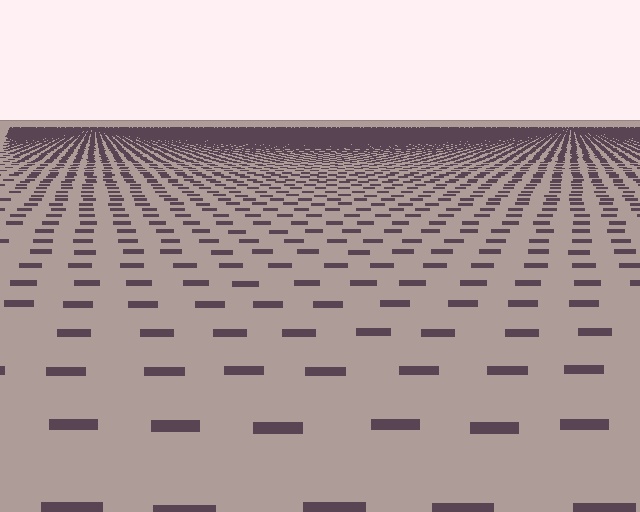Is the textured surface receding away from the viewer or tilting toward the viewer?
The surface is receding away from the viewer. Texture elements get smaller and denser toward the top.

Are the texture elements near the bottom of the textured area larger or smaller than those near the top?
Larger. Near the bottom, elements are closer to the viewer and appear at a bigger on-screen size.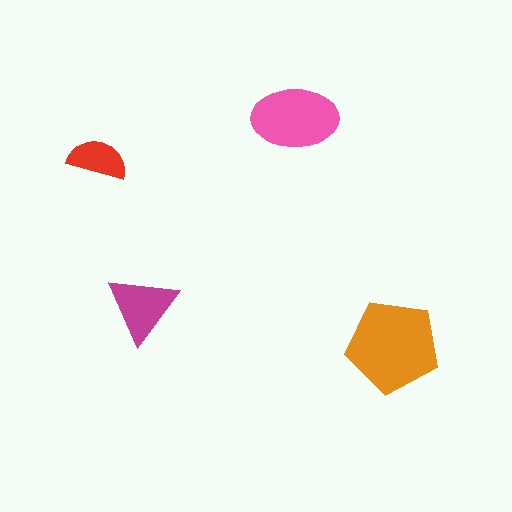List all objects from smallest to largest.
The red semicircle, the magenta triangle, the pink ellipse, the orange pentagon.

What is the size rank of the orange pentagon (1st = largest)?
1st.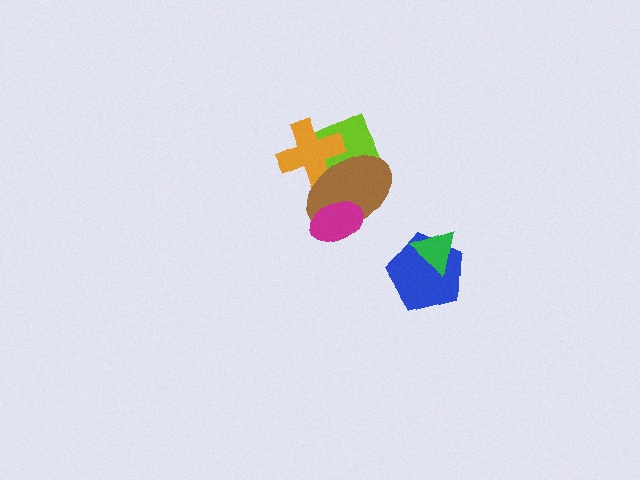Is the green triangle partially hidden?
No, no other shape covers it.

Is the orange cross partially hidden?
Yes, it is partially covered by another shape.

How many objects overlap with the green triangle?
1 object overlaps with the green triangle.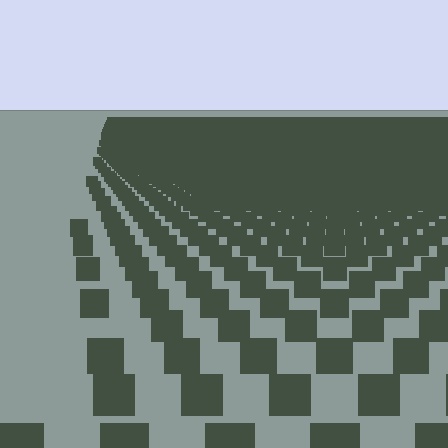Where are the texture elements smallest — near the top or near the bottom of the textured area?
Near the top.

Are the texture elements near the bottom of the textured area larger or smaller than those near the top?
Larger. Near the bottom, elements are closer to the viewer and appear at a bigger on-screen size.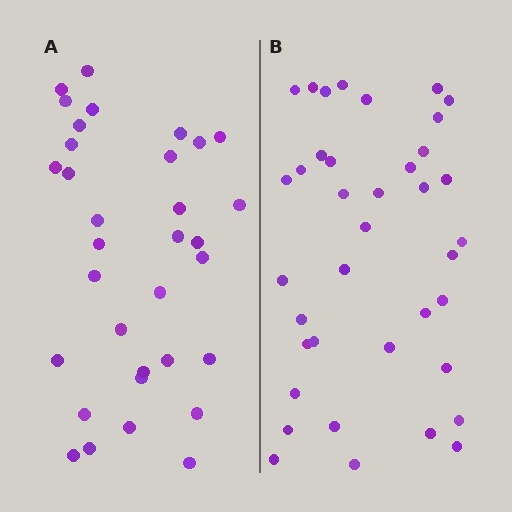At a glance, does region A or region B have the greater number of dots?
Region B (the right region) has more dots.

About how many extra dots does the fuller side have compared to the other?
Region B has about 5 more dots than region A.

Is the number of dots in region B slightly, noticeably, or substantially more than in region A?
Region B has only slightly more — the two regions are fairly close. The ratio is roughly 1.2 to 1.